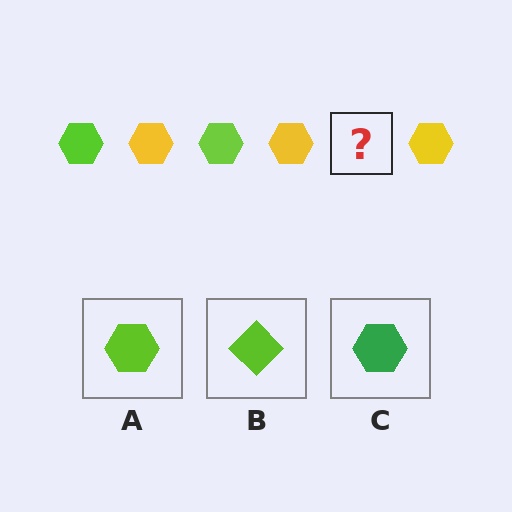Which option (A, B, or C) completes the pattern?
A.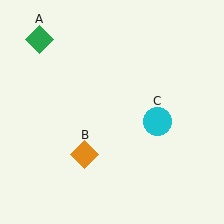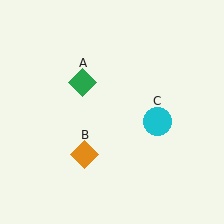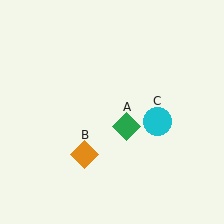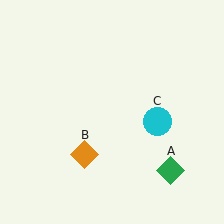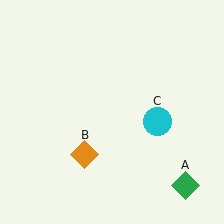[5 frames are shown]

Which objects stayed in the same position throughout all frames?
Orange diamond (object B) and cyan circle (object C) remained stationary.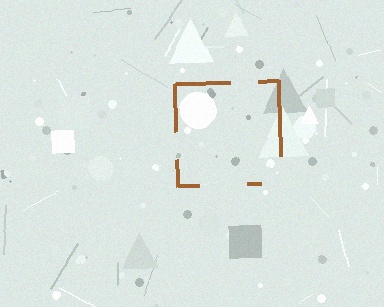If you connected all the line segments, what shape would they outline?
They would outline a square.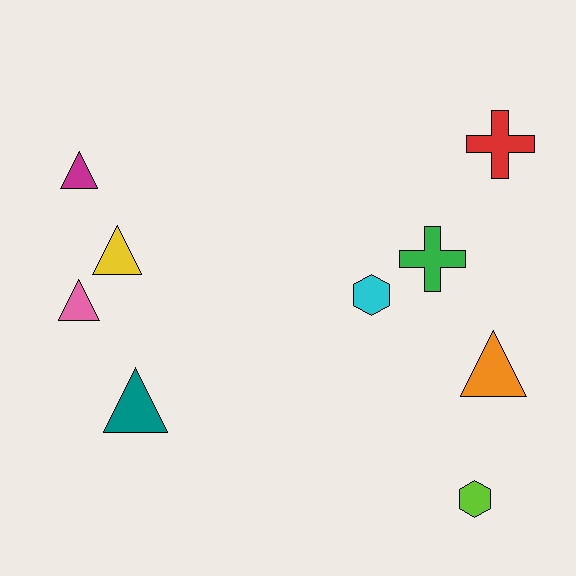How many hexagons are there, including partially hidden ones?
There are 2 hexagons.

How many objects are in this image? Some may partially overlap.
There are 9 objects.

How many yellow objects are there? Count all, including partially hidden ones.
There is 1 yellow object.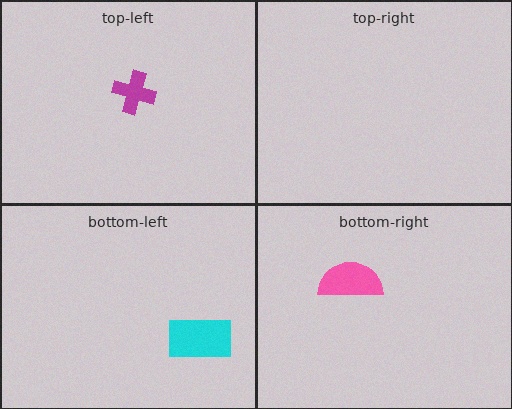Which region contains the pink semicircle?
The bottom-right region.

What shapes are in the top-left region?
The magenta cross.